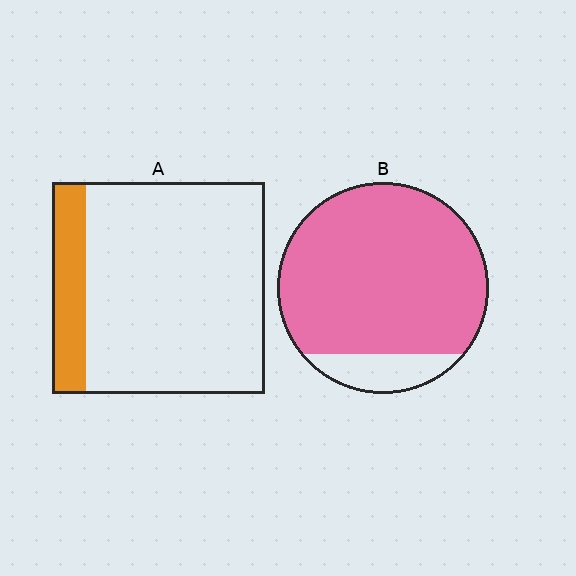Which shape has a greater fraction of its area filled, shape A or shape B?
Shape B.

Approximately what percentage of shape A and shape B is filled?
A is approximately 15% and B is approximately 85%.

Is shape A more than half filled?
No.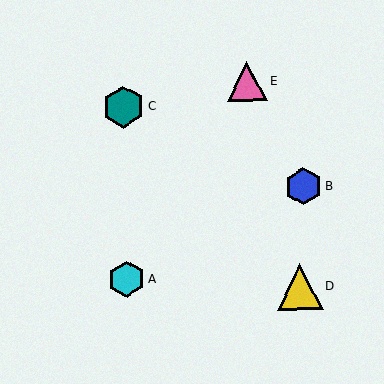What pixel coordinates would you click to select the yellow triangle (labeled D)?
Click at (300, 287) to select the yellow triangle D.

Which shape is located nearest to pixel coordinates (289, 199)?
The blue hexagon (labeled B) at (303, 186) is nearest to that location.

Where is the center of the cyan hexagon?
The center of the cyan hexagon is at (127, 279).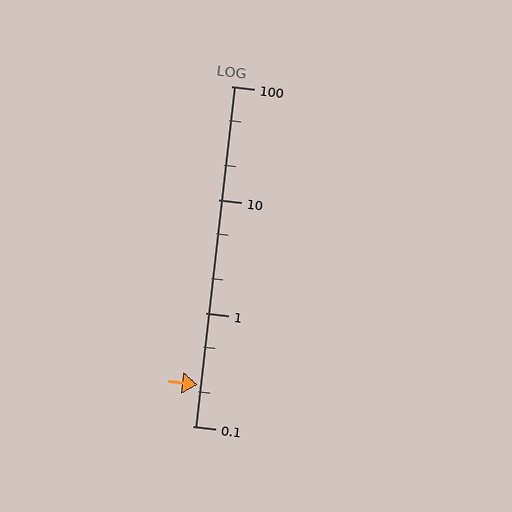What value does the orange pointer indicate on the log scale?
The pointer indicates approximately 0.23.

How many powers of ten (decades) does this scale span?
The scale spans 3 decades, from 0.1 to 100.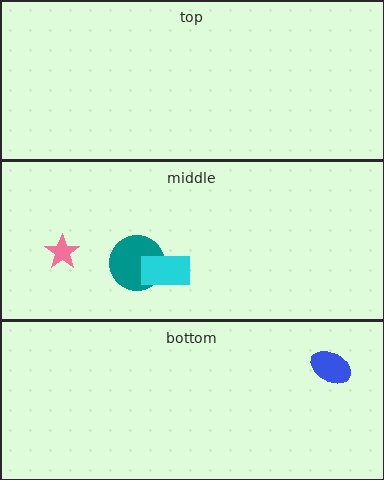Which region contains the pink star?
The middle region.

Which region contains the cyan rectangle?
The middle region.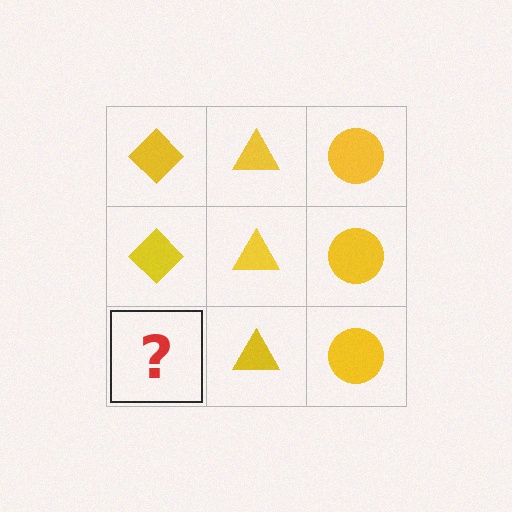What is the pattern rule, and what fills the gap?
The rule is that each column has a consistent shape. The gap should be filled with a yellow diamond.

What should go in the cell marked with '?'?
The missing cell should contain a yellow diamond.